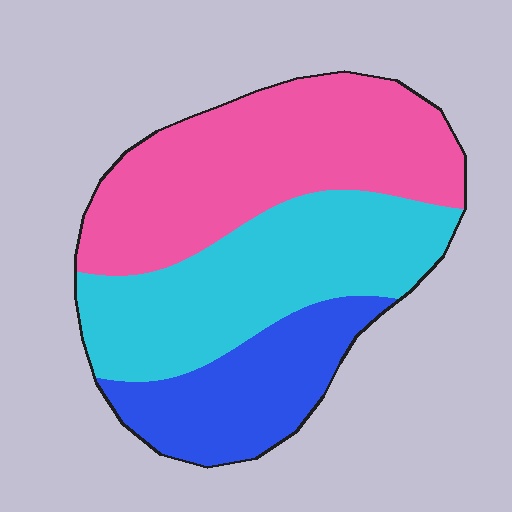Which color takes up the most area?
Pink, at roughly 40%.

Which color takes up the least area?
Blue, at roughly 20%.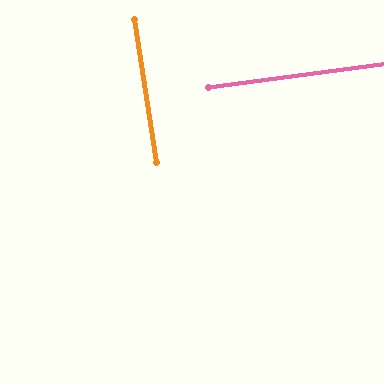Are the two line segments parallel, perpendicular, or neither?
Perpendicular — they meet at approximately 89°.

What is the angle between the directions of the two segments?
Approximately 89 degrees.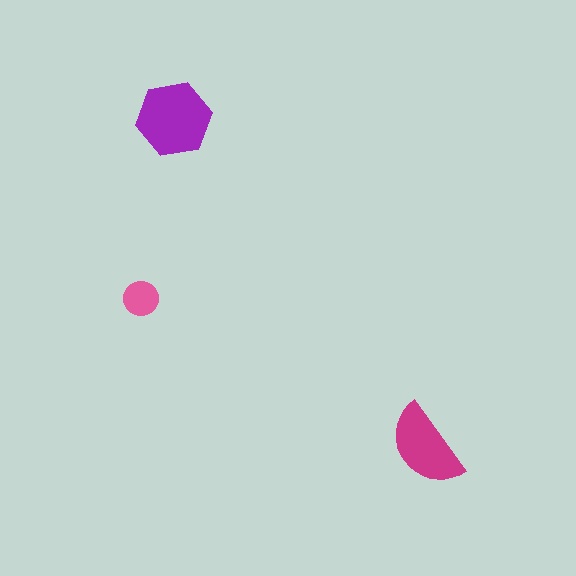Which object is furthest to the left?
The pink circle is leftmost.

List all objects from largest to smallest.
The purple hexagon, the magenta semicircle, the pink circle.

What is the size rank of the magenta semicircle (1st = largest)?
2nd.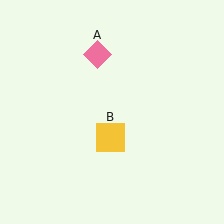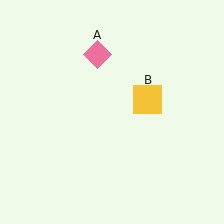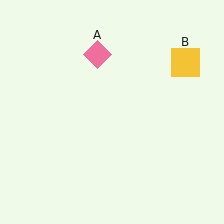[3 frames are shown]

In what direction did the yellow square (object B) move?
The yellow square (object B) moved up and to the right.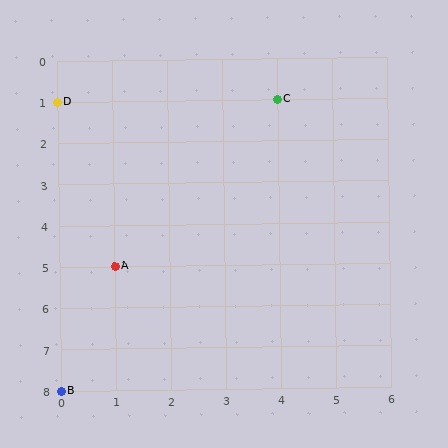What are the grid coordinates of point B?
Point B is at grid coordinates (0, 8).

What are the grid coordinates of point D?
Point D is at grid coordinates (0, 1).